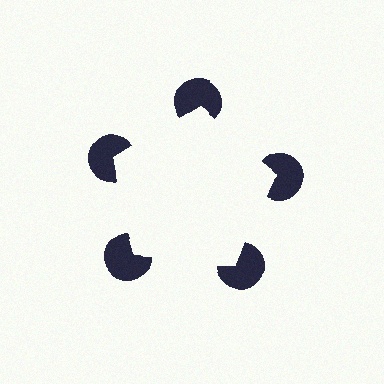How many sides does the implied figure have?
5 sides.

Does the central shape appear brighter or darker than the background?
It typically appears slightly brighter than the background, even though no actual brightness change is drawn.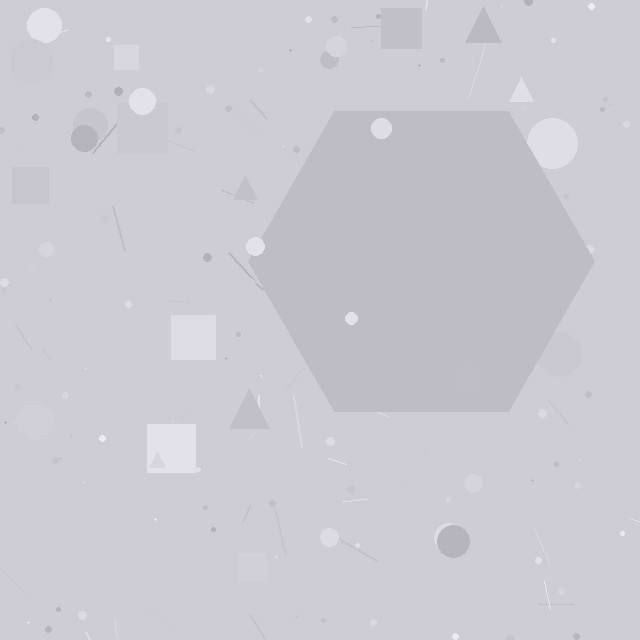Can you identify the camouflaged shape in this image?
The camouflaged shape is a hexagon.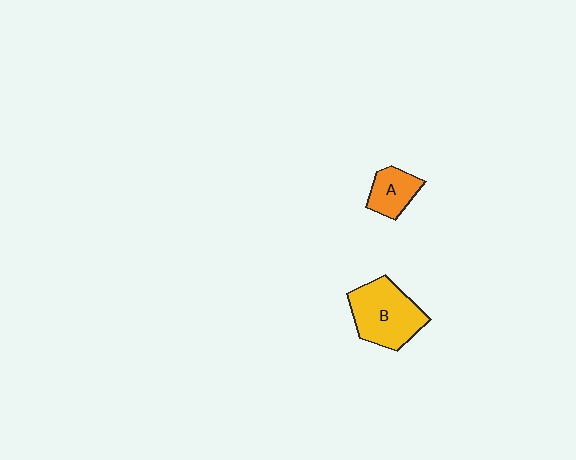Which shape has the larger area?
Shape B (yellow).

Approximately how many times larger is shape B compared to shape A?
Approximately 2.0 times.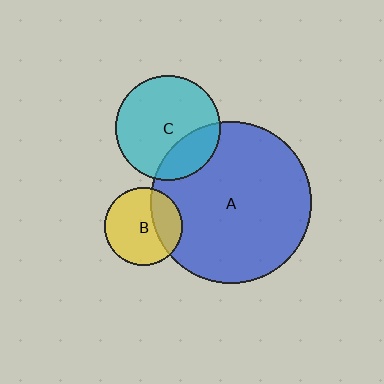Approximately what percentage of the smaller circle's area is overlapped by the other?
Approximately 30%.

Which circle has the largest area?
Circle A (blue).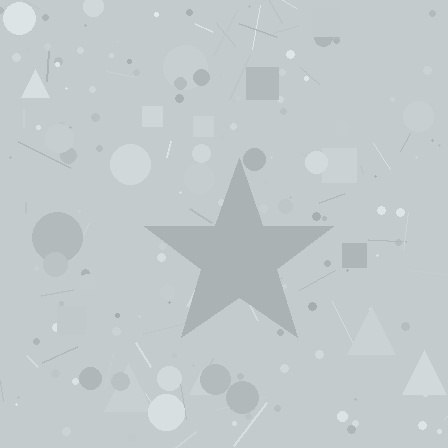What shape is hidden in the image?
A star is hidden in the image.